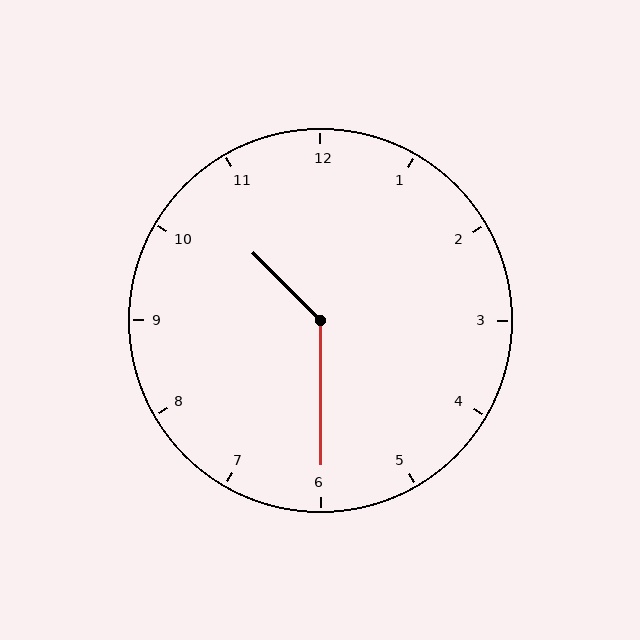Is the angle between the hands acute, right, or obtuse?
It is obtuse.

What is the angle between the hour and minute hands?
Approximately 135 degrees.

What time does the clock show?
10:30.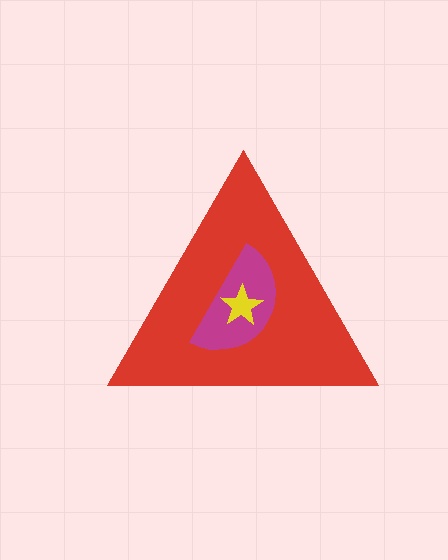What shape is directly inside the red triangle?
The magenta semicircle.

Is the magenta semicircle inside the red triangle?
Yes.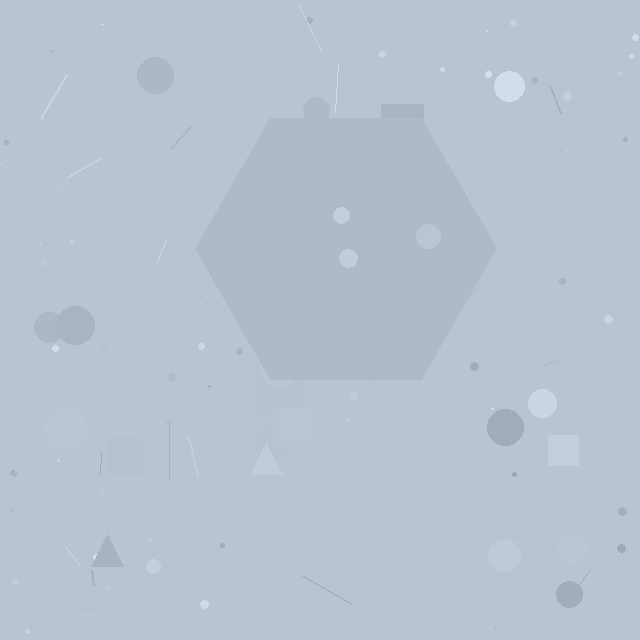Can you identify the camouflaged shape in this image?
The camouflaged shape is a hexagon.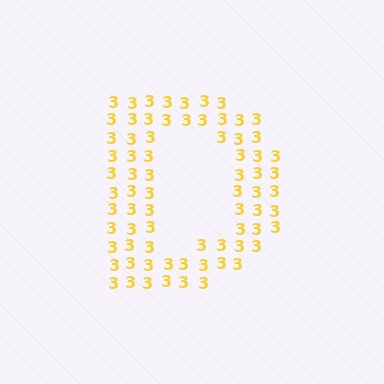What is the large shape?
The large shape is the letter D.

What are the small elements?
The small elements are digit 3's.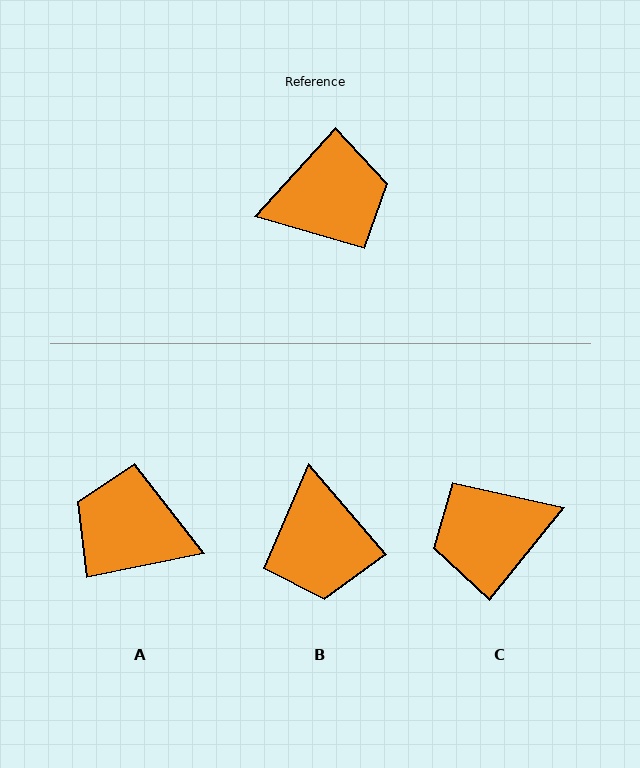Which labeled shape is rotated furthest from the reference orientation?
C, about 176 degrees away.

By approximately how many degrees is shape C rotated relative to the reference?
Approximately 176 degrees clockwise.